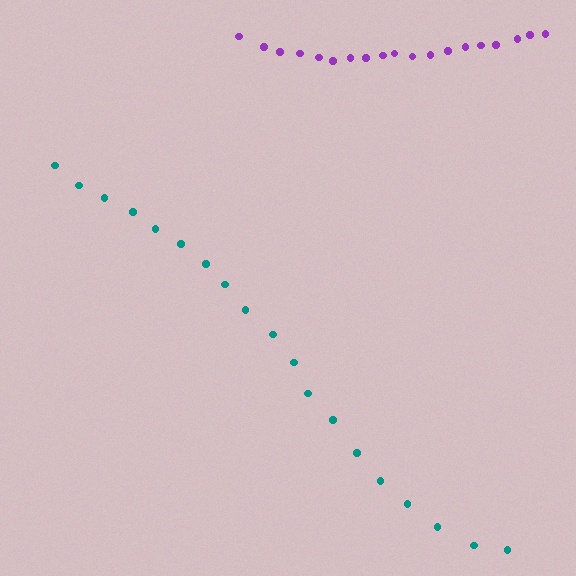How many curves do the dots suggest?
There are 2 distinct paths.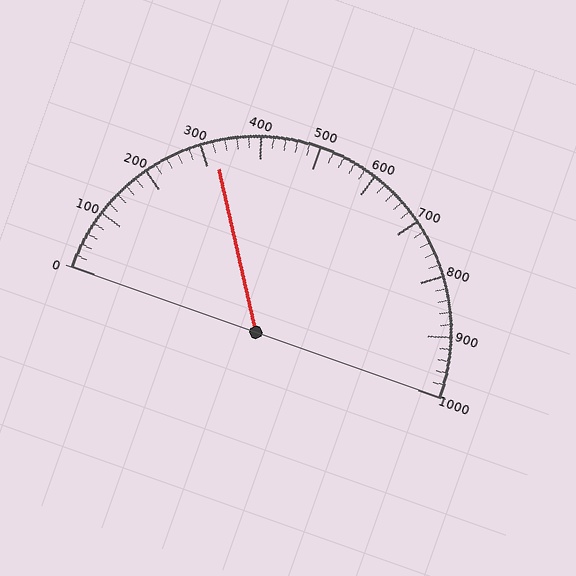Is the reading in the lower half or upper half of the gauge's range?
The reading is in the lower half of the range (0 to 1000).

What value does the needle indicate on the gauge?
The needle indicates approximately 320.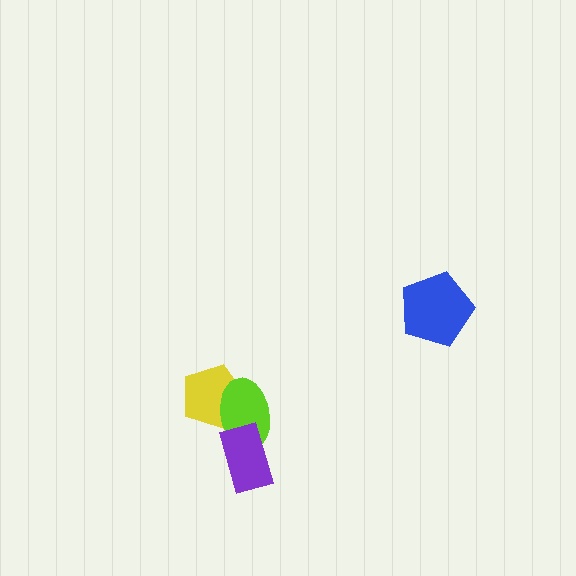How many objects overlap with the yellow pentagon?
1 object overlaps with the yellow pentagon.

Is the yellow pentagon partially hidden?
Yes, it is partially covered by another shape.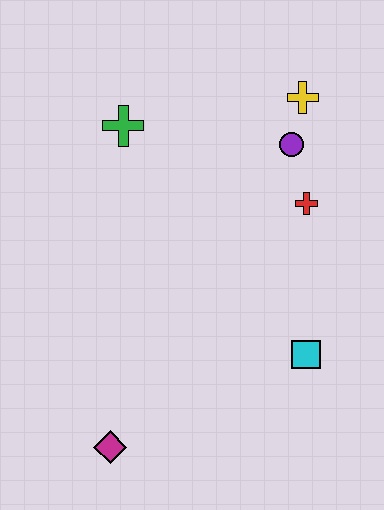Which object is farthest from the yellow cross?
The magenta diamond is farthest from the yellow cross.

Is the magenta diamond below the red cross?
Yes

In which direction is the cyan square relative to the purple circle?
The cyan square is below the purple circle.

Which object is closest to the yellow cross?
The purple circle is closest to the yellow cross.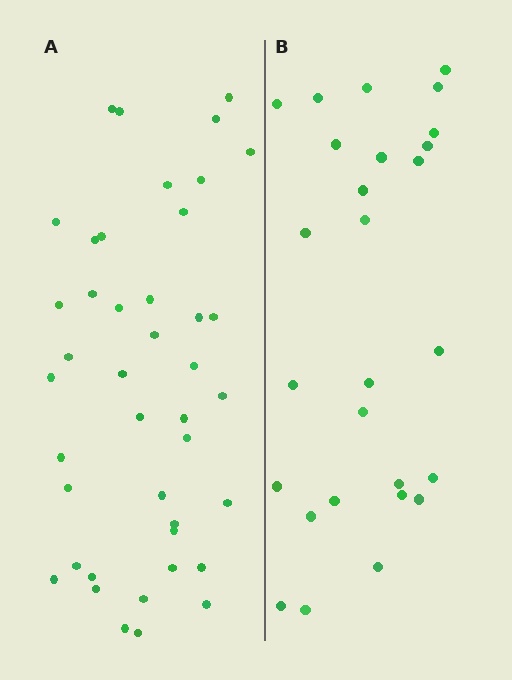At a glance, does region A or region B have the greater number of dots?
Region A (the left region) has more dots.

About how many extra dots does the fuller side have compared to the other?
Region A has approximately 15 more dots than region B.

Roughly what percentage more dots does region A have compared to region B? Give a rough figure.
About 55% more.